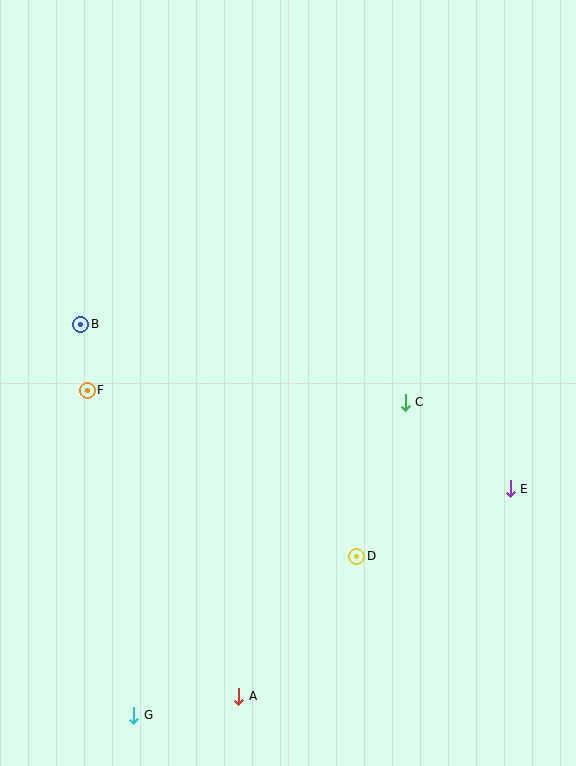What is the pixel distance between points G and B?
The distance between G and B is 395 pixels.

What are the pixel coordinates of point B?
Point B is at (81, 324).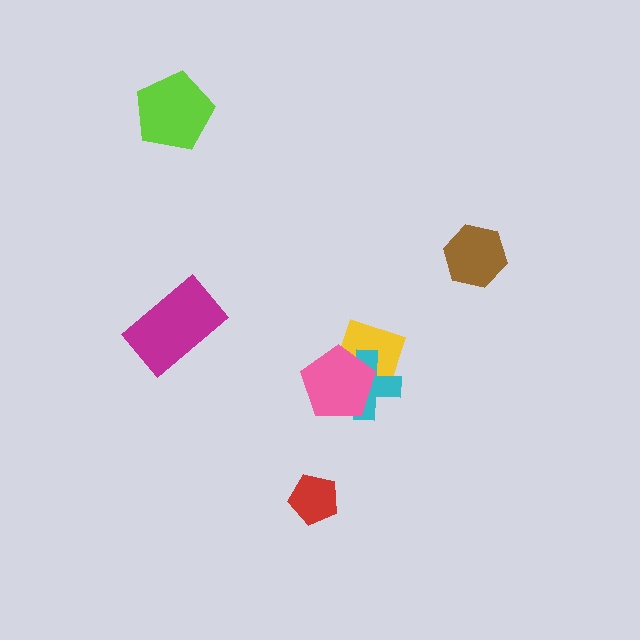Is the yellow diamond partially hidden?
Yes, it is partially covered by another shape.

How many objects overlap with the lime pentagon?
0 objects overlap with the lime pentagon.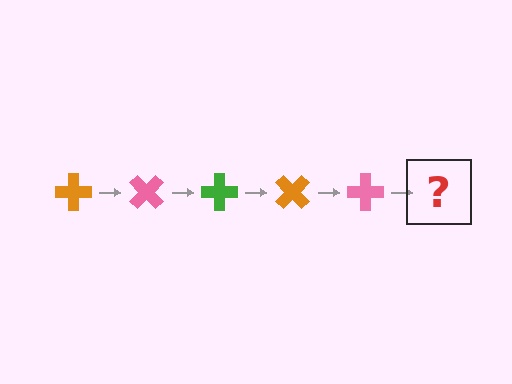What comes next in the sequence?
The next element should be a green cross, rotated 225 degrees from the start.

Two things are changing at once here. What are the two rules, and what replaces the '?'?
The two rules are that it rotates 45 degrees each step and the color cycles through orange, pink, and green. The '?' should be a green cross, rotated 225 degrees from the start.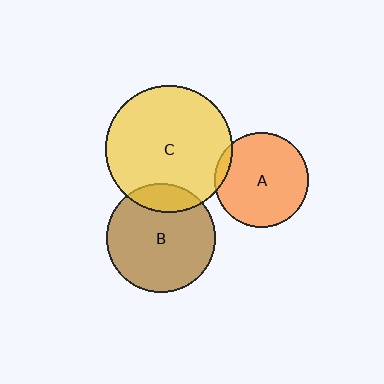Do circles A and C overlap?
Yes.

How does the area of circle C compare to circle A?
Approximately 1.8 times.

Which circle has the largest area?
Circle C (yellow).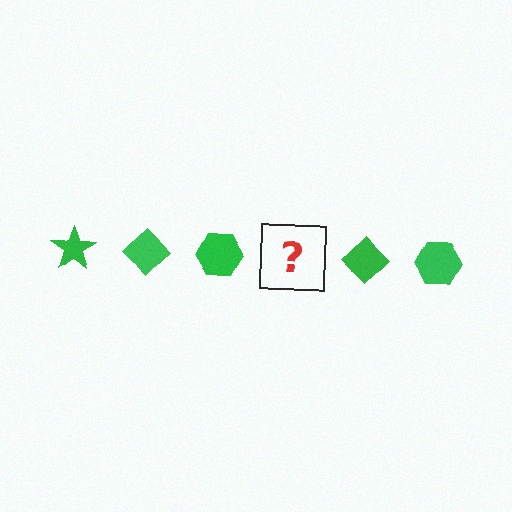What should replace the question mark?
The question mark should be replaced with a green star.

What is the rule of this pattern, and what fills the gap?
The rule is that the pattern cycles through star, diamond, hexagon shapes in green. The gap should be filled with a green star.